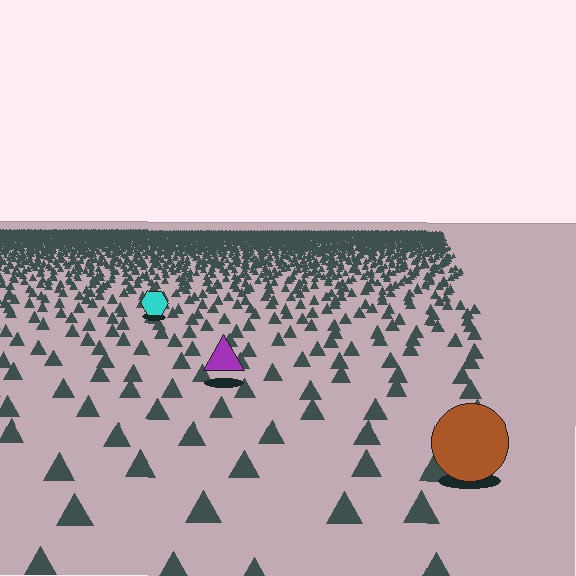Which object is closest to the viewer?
The brown circle is closest. The texture marks near it are larger and more spread out.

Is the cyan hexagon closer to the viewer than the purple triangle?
No. The purple triangle is closer — you can tell from the texture gradient: the ground texture is coarser near it.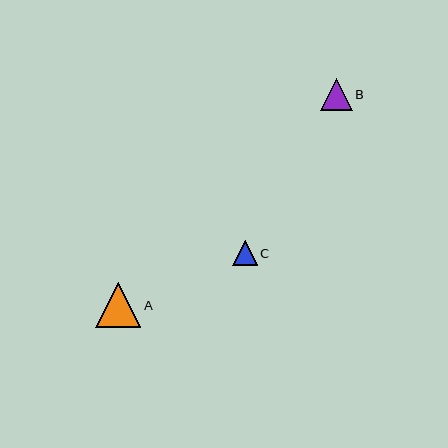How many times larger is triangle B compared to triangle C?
Triangle B is approximately 1.3 times the size of triangle C.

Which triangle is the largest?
Triangle A is the largest with a size of approximately 45 pixels.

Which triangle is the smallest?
Triangle C is the smallest with a size of approximately 24 pixels.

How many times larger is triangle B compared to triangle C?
Triangle B is approximately 1.3 times the size of triangle C.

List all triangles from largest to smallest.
From largest to smallest: A, B, C.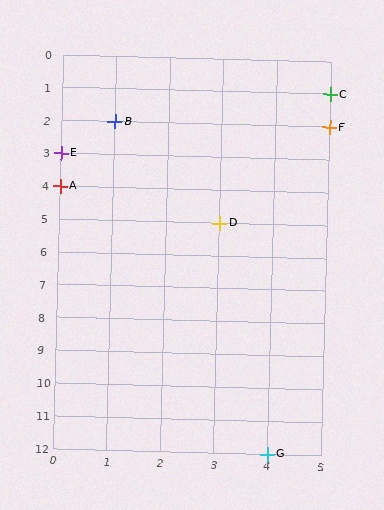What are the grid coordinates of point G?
Point G is at grid coordinates (4, 12).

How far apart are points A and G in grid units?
Points A and G are 4 columns and 8 rows apart (about 8.9 grid units diagonally).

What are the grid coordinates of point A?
Point A is at grid coordinates (0, 4).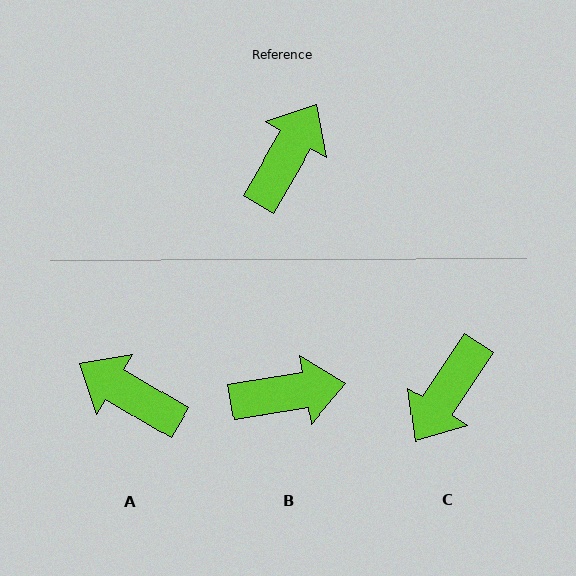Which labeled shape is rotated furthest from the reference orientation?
C, about 177 degrees away.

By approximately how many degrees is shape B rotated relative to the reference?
Approximately 50 degrees clockwise.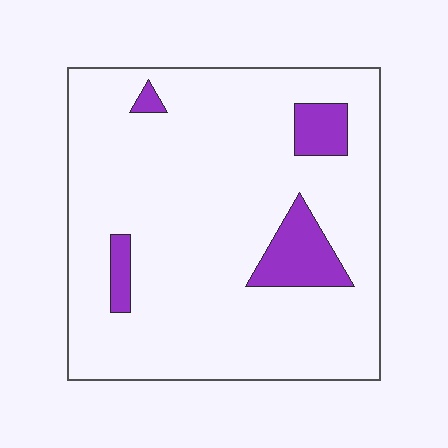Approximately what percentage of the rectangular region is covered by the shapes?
Approximately 10%.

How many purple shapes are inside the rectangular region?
4.